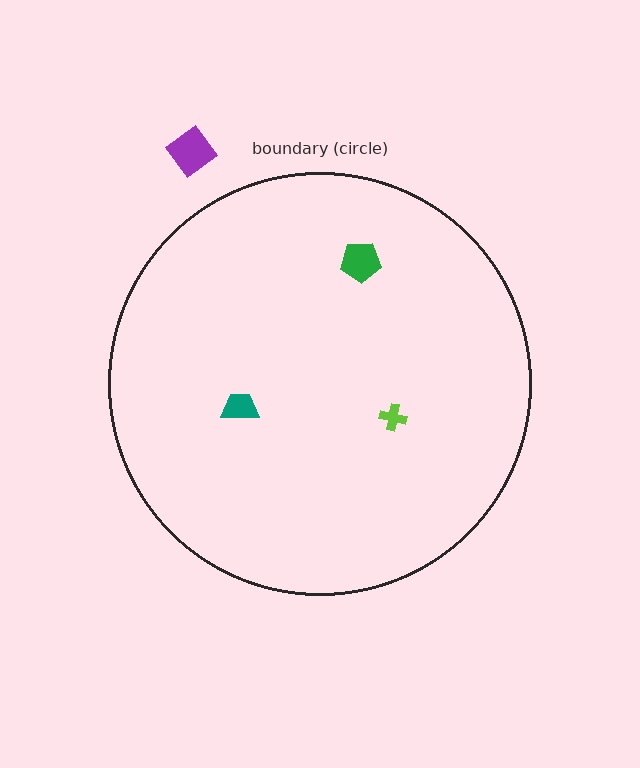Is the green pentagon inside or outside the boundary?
Inside.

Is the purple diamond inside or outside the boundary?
Outside.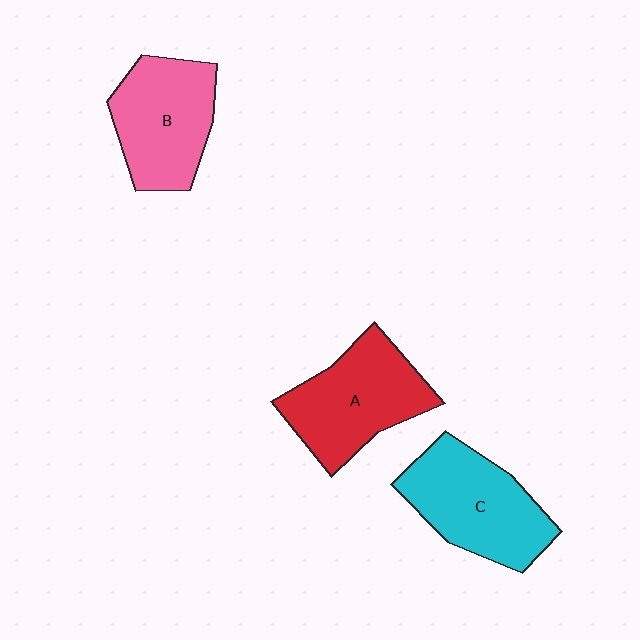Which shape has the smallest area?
Shape B (pink).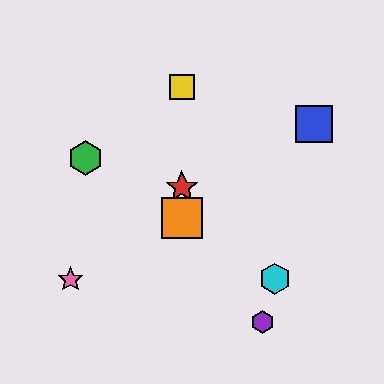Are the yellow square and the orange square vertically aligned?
Yes, both are at x≈182.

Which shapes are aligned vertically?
The red star, the yellow square, the orange square are aligned vertically.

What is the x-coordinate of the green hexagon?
The green hexagon is at x≈86.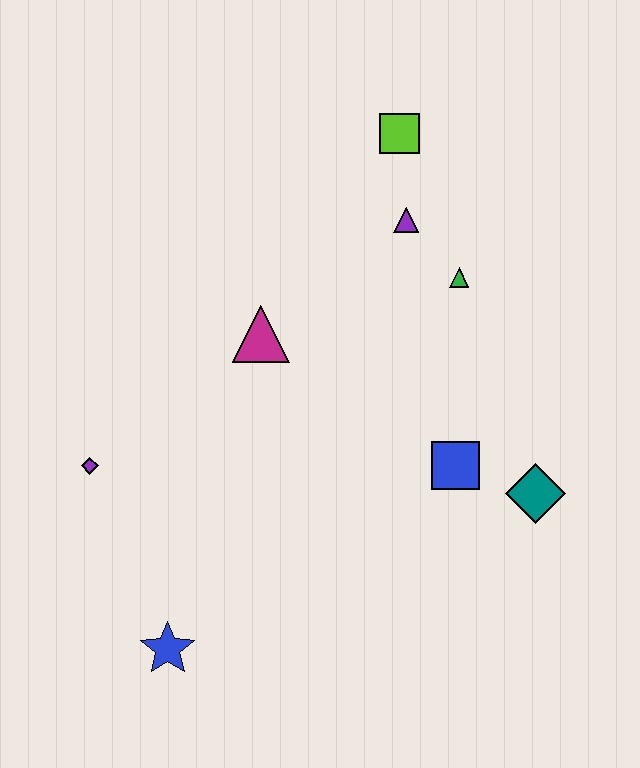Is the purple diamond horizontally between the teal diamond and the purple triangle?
No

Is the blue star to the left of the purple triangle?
Yes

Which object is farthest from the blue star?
The lime square is farthest from the blue star.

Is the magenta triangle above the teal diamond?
Yes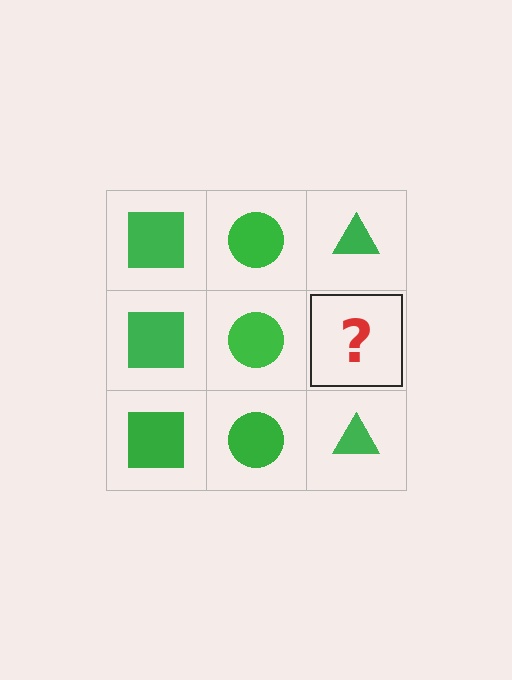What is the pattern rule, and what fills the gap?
The rule is that each column has a consistent shape. The gap should be filled with a green triangle.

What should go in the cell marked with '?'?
The missing cell should contain a green triangle.